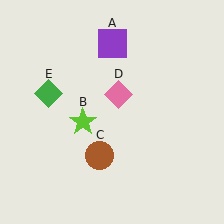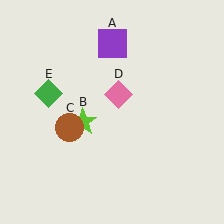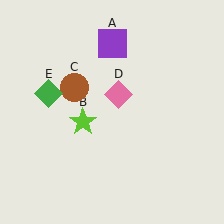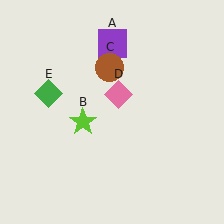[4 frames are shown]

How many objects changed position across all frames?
1 object changed position: brown circle (object C).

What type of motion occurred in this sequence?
The brown circle (object C) rotated clockwise around the center of the scene.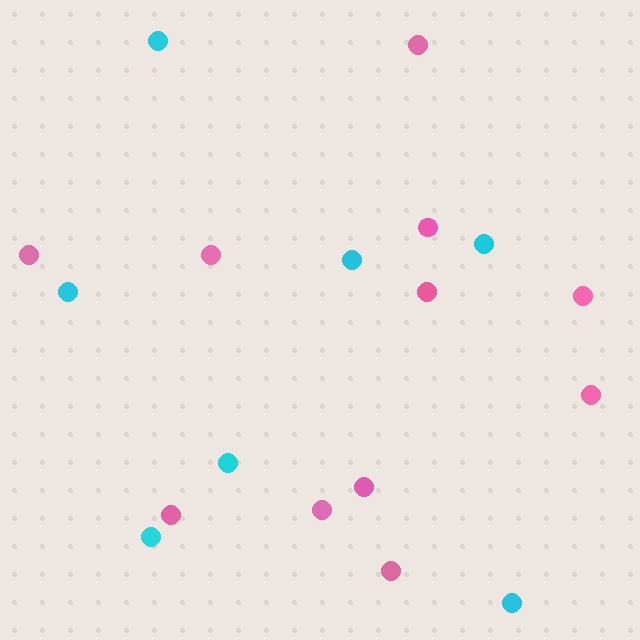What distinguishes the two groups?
There are 2 groups: one group of pink circles (11) and one group of cyan circles (7).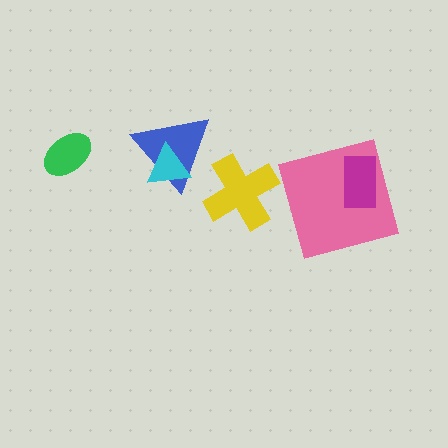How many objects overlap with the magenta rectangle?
1 object overlaps with the magenta rectangle.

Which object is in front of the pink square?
The magenta rectangle is in front of the pink square.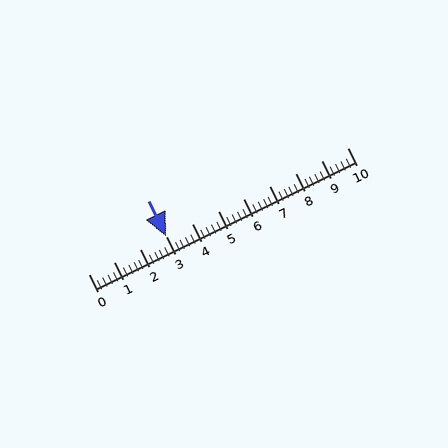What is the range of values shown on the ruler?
The ruler shows values from 0 to 10.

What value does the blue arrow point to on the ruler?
The blue arrow points to approximately 3.0.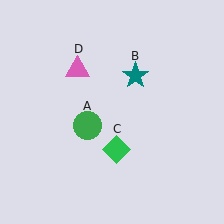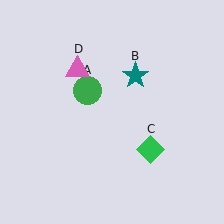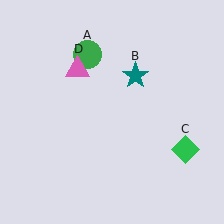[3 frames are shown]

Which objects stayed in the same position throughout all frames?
Teal star (object B) and pink triangle (object D) remained stationary.